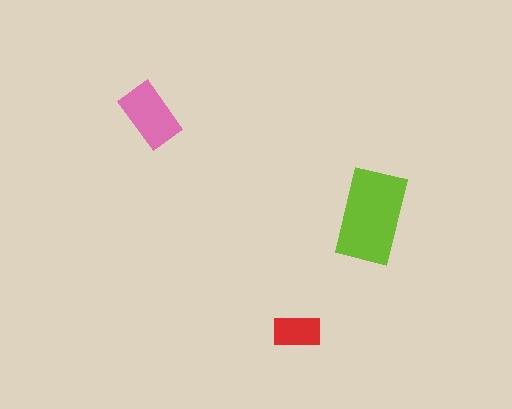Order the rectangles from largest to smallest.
the lime one, the pink one, the red one.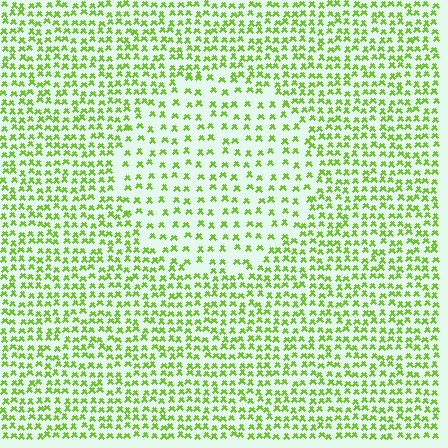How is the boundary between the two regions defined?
The boundary is defined by a change in element density (approximately 1.9x ratio). All elements are the same color, size, and shape.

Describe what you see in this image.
The image contains small lime elements arranged at two different densities. A circle-shaped region is visible where the elements are less densely packed than the surrounding area.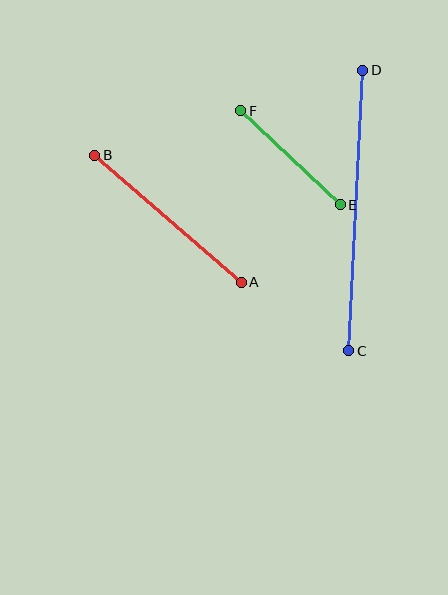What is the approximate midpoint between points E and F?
The midpoint is at approximately (291, 158) pixels.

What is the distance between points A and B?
The distance is approximately 194 pixels.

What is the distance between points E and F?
The distance is approximately 137 pixels.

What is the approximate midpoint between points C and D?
The midpoint is at approximately (356, 210) pixels.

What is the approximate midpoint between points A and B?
The midpoint is at approximately (168, 219) pixels.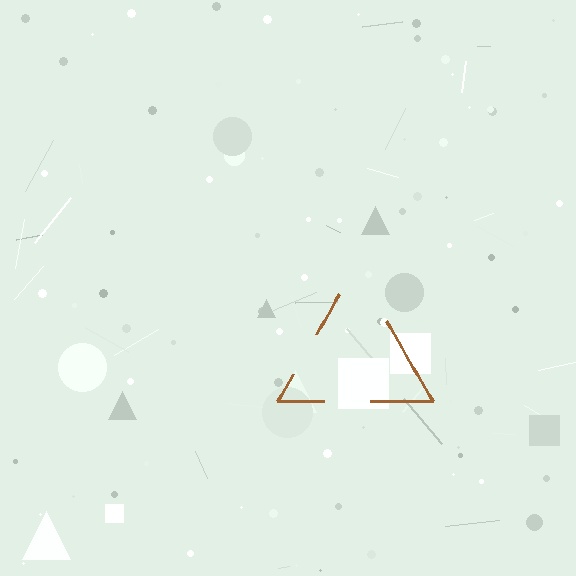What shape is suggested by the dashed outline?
The dashed outline suggests a triangle.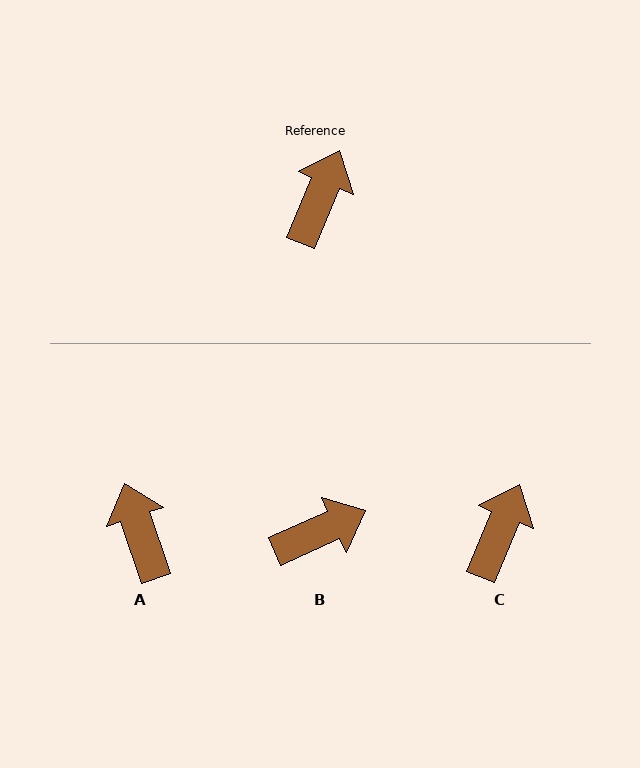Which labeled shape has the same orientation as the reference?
C.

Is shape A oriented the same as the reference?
No, it is off by about 41 degrees.